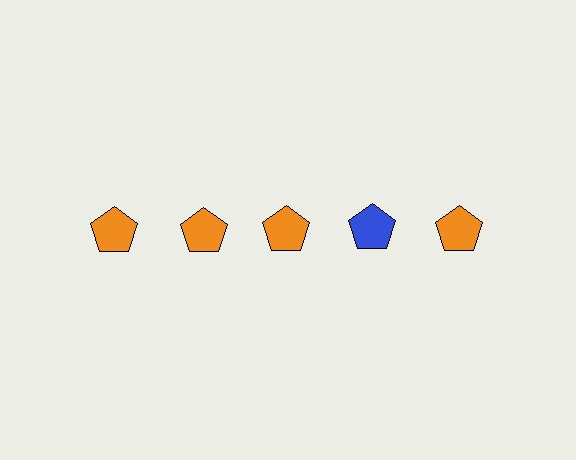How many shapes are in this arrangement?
There are 5 shapes arranged in a grid pattern.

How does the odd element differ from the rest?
It has a different color: blue instead of orange.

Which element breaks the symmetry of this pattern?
The blue pentagon in the top row, second from right column breaks the symmetry. All other shapes are orange pentagons.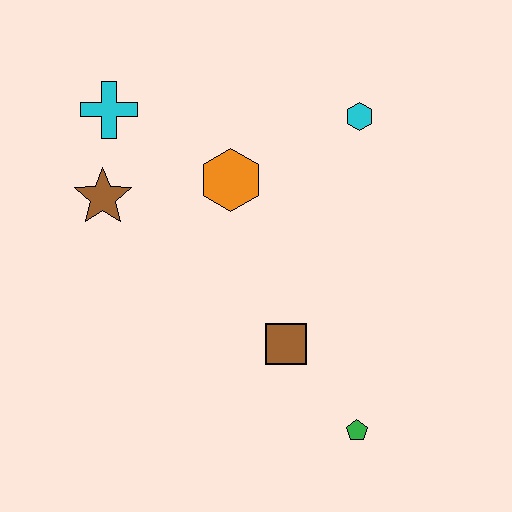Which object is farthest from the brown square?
The cyan cross is farthest from the brown square.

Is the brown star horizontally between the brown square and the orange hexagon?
No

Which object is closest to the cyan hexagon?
The orange hexagon is closest to the cyan hexagon.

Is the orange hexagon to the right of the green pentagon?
No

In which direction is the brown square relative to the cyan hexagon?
The brown square is below the cyan hexagon.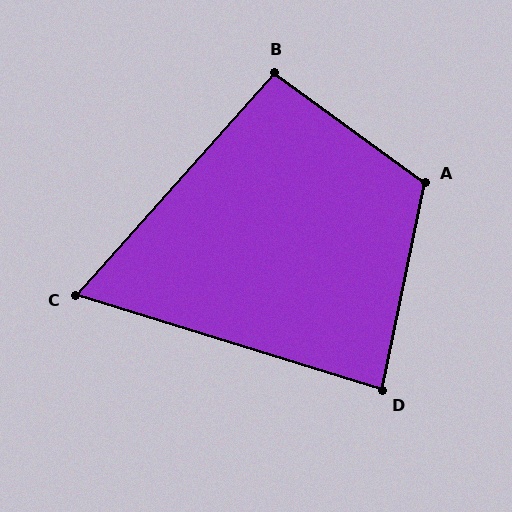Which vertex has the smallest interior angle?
C, at approximately 65 degrees.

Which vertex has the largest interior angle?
A, at approximately 115 degrees.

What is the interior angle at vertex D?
Approximately 85 degrees (acute).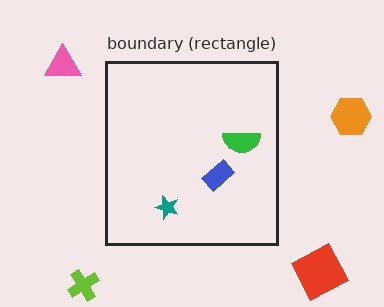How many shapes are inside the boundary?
3 inside, 4 outside.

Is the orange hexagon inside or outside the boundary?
Outside.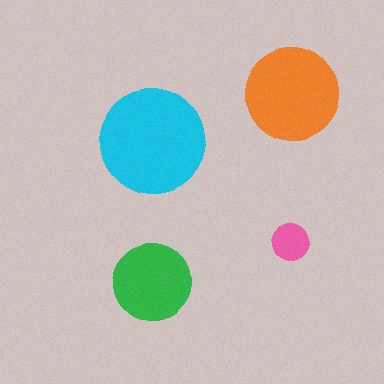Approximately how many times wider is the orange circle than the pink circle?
About 2.5 times wider.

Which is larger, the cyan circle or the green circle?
The cyan one.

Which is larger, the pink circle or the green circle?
The green one.